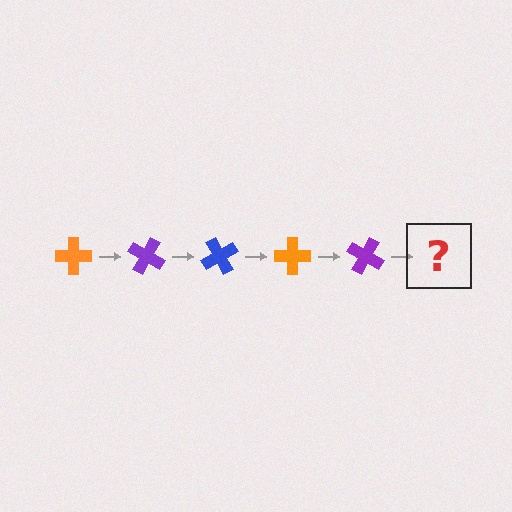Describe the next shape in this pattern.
It should be a blue cross, rotated 150 degrees from the start.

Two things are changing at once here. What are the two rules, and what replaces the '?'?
The two rules are that it rotates 30 degrees each step and the color cycles through orange, purple, and blue. The '?' should be a blue cross, rotated 150 degrees from the start.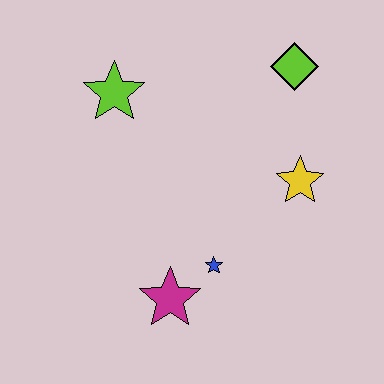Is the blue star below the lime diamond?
Yes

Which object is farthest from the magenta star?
The lime diamond is farthest from the magenta star.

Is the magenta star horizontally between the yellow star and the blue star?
No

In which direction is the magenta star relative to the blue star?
The magenta star is to the left of the blue star.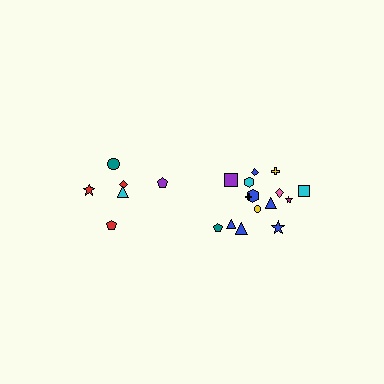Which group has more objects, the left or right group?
The right group.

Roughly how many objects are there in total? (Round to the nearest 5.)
Roughly 20 objects in total.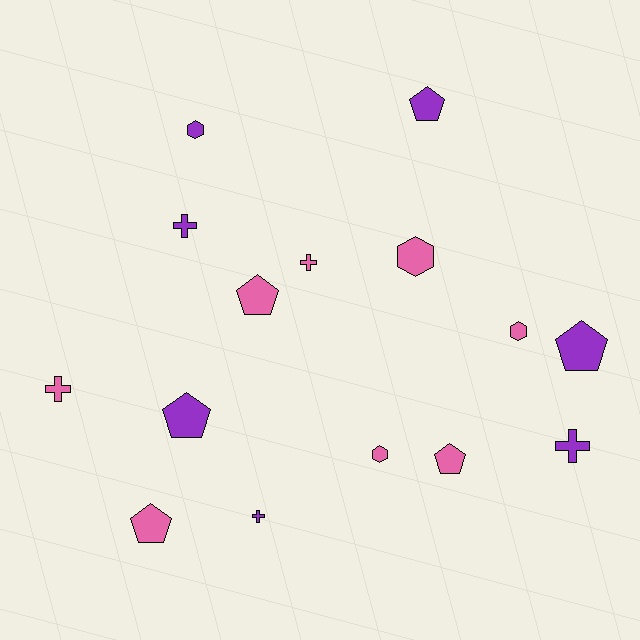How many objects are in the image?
There are 15 objects.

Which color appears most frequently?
Pink, with 8 objects.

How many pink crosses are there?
There are 2 pink crosses.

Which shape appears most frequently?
Pentagon, with 6 objects.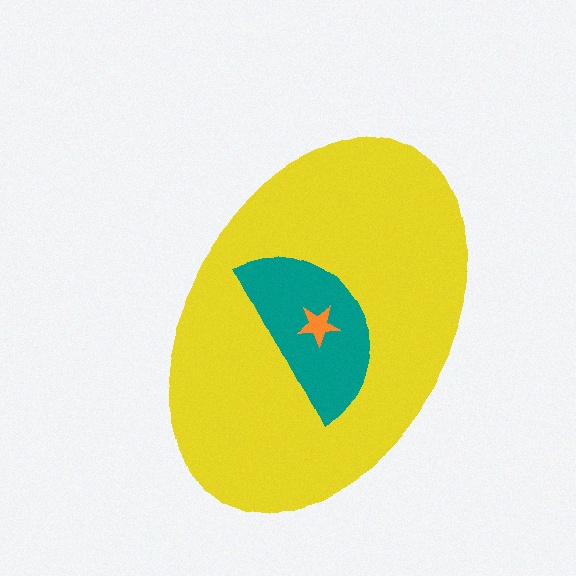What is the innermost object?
The orange star.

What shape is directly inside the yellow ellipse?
The teal semicircle.